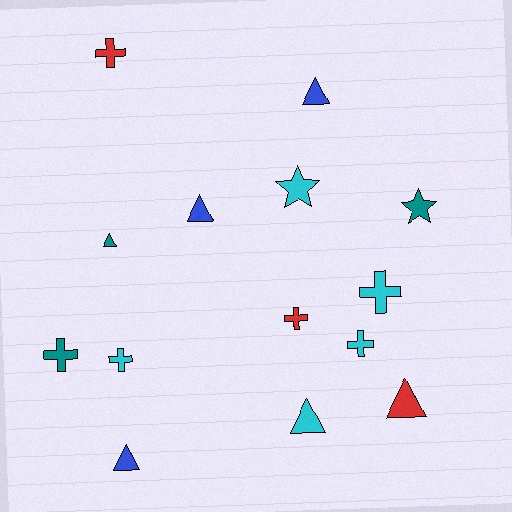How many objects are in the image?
There are 14 objects.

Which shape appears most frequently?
Triangle, with 6 objects.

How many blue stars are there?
There are no blue stars.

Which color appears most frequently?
Cyan, with 5 objects.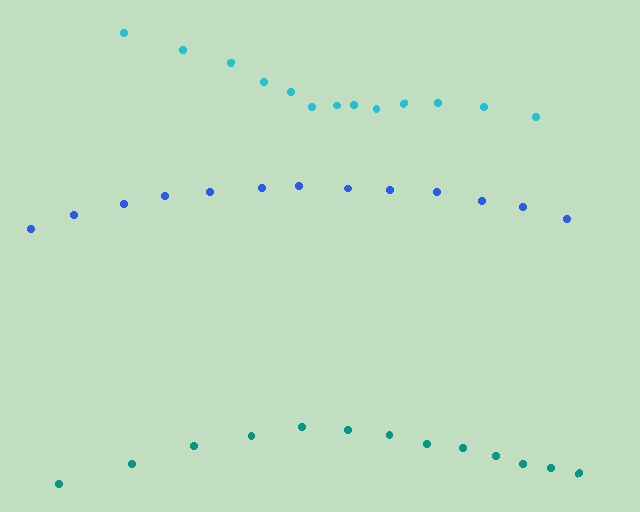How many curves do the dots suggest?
There are 3 distinct paths.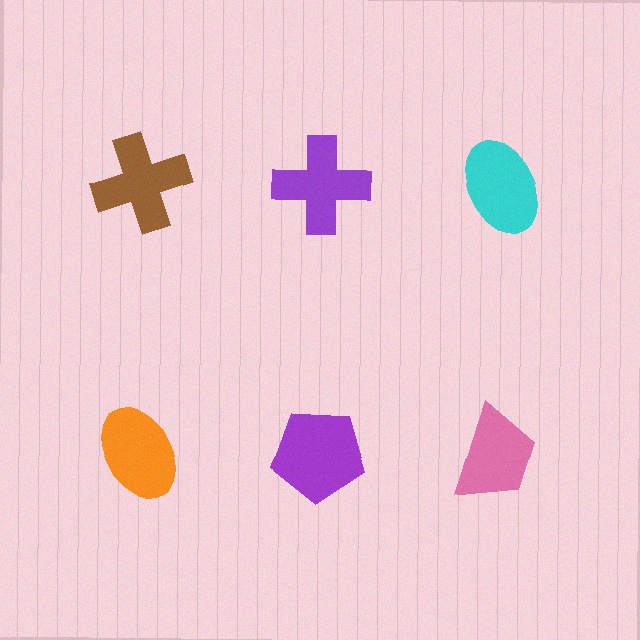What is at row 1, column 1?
A brown cross.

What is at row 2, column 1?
An orange ellipse.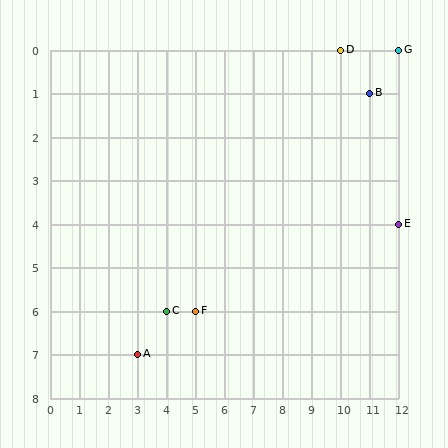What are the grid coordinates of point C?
Point C is at grid coordinates (4, 6).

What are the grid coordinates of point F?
Point F is at grid coordinates (5, 6).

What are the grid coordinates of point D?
Point D is at grid coordinates (10, 0).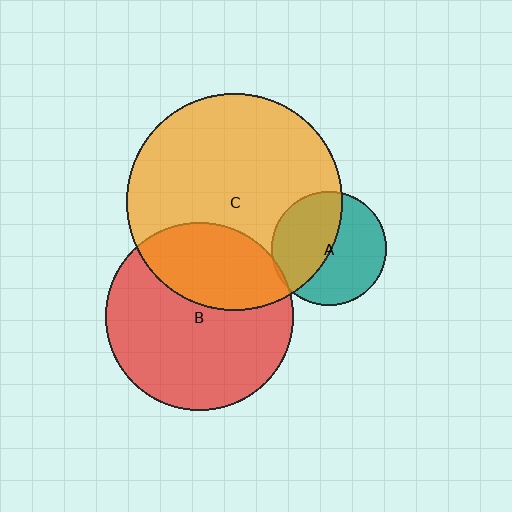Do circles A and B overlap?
Yes.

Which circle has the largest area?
Circle C (orange).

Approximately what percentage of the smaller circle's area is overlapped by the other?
Approximately 5%.